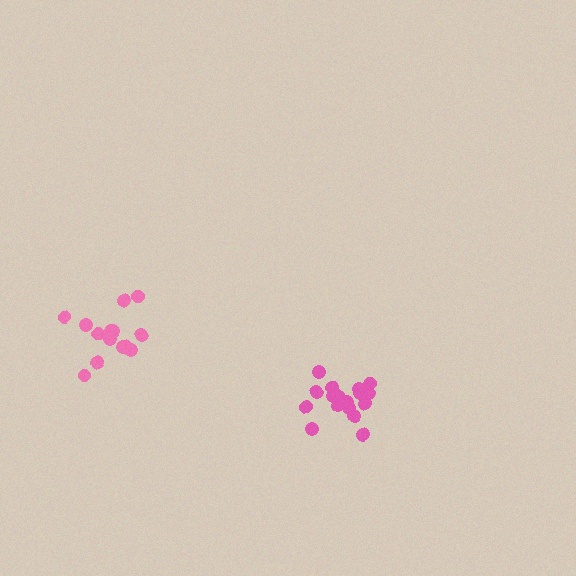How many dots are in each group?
Group 1: 14 dots, Group 2: 17 dots (31 total).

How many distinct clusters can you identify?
There are 2 distinct clusters.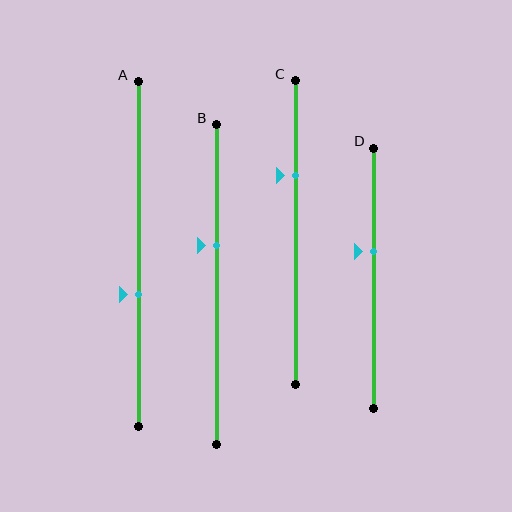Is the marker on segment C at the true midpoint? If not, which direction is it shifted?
No, the marker on segment C is shifted upward by about 19% of the segment length.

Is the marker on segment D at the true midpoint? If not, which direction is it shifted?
No, the marker on segment D is shifted upward by about 10% of the segment length.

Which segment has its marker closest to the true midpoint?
Segment D has its marker closest to the true midpoint.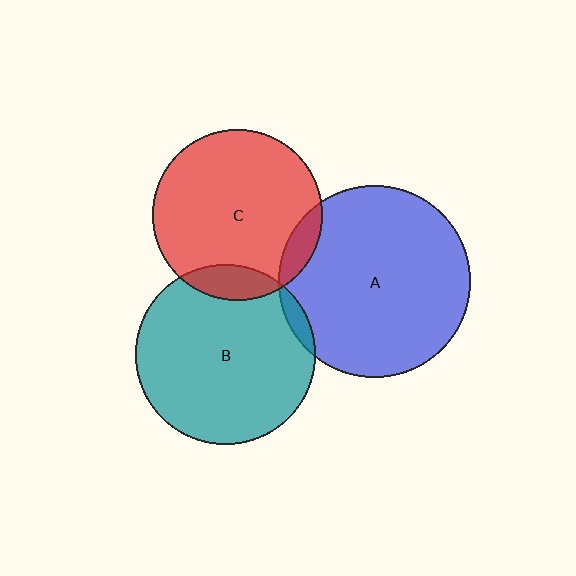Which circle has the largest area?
Circle A (blue).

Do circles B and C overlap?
Yes.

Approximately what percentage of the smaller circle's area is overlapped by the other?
Approximately 10%.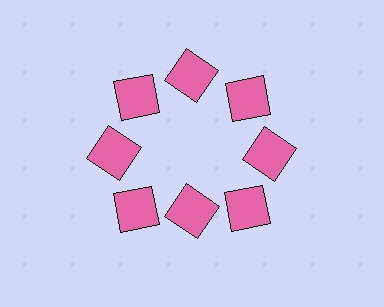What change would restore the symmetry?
The symmetry would be restored by moving it outward, back onto the ring so that all 8 squares sit at equal angles and equal distance from the center.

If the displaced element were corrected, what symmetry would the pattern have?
It would have 8-fold rotational symmetry — the pattern would map onto itself every 45 degrees.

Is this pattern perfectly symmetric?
No. The 8 pink squares are arranged in a ring, but one element near the 6 o'clock position is pulled inward toward the center, breaking the 8-fold rotational symmetry.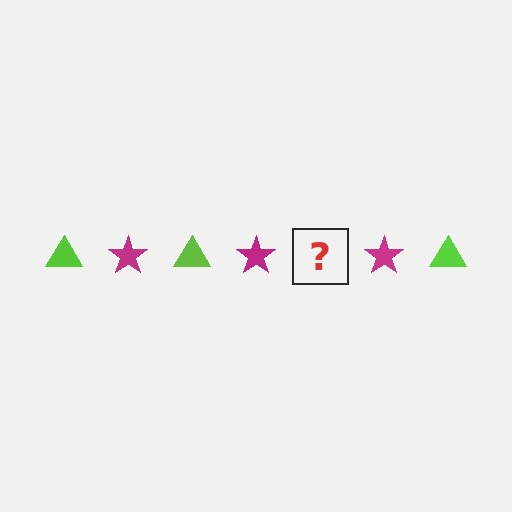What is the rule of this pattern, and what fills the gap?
The rule is that the pattern alternates between lime triangle and magenta star. The gap should be filled with a lime triangle.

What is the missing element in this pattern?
The missing element is a lime triangle.